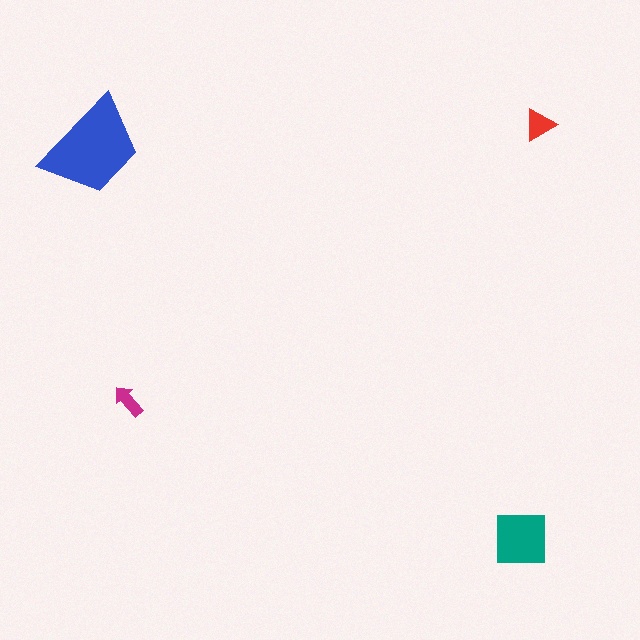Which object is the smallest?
The magenta arrow.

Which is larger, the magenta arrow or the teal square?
The teal square.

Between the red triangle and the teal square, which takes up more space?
The teal square.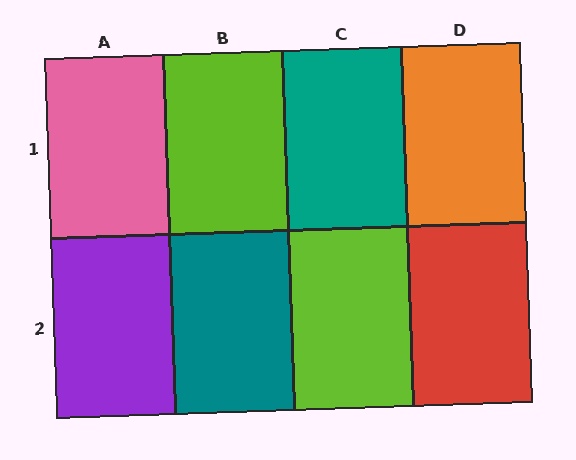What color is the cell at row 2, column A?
Purple.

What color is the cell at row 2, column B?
Teal.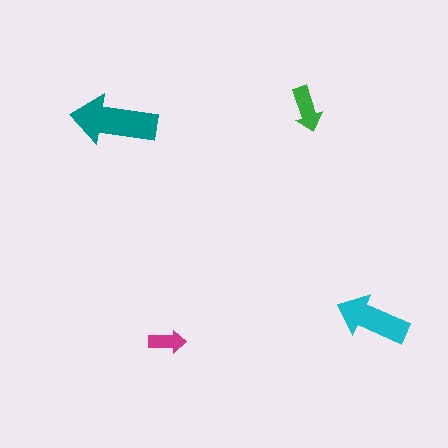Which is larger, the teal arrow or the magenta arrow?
The teal one.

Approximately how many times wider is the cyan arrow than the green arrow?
About 1.5 times wider.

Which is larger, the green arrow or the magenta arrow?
The green one.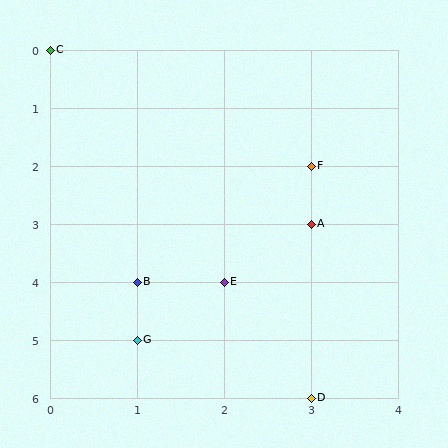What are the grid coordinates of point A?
Point A is at grid coordinates (3, 3).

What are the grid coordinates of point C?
Point C is at grid coordinates (0, 0).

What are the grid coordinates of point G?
Point G is at grid coordinates (1, 5).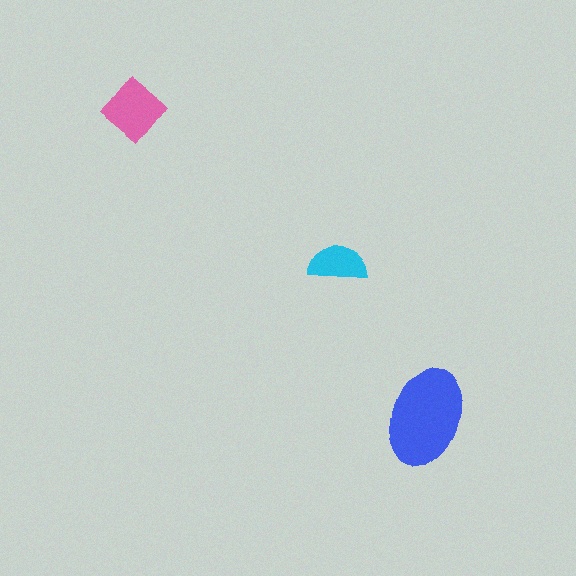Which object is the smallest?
The cyan semicircle.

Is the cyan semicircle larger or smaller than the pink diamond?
Smaller.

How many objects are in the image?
There are 3 objects in the image.